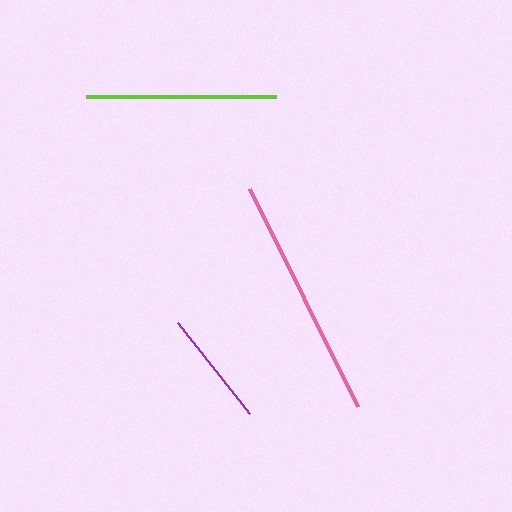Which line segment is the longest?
The pink line is the longest at approximately 243 pixels.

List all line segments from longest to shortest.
From longest to shortest: pink, lime, purple.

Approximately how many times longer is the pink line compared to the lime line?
The pink line is approximately 1.3 times the length of the lime line.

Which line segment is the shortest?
The purple line is the shortest at approximately 115 pixels.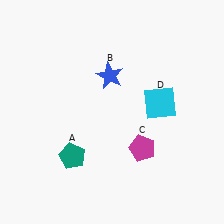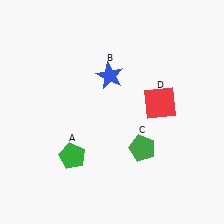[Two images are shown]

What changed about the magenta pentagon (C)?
In Image 1, C is magenta. In Image 2, it changed to green.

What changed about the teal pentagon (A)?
In Image 1, A is teal. In Image 2, it changed to green.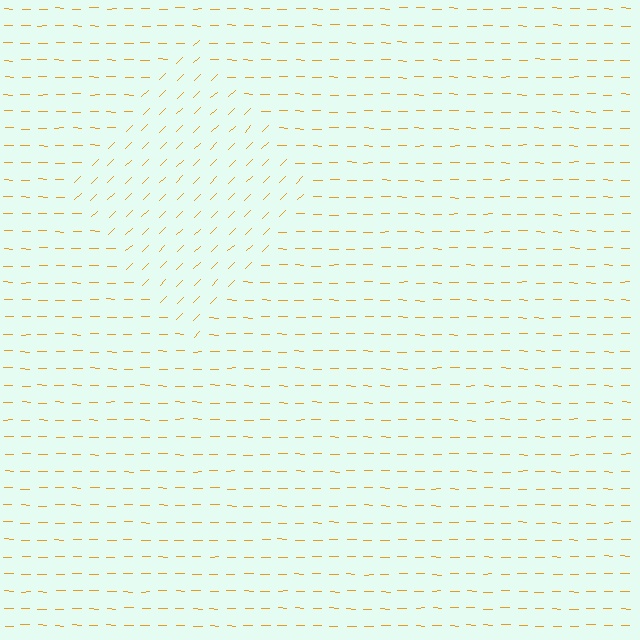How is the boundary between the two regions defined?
The boundary is defined purely by a change in line orientation (approximately 45 degrees difference). All lines are the same color and thickness.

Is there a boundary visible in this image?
Yes, there is a texture boundary formed by a change in line orientation.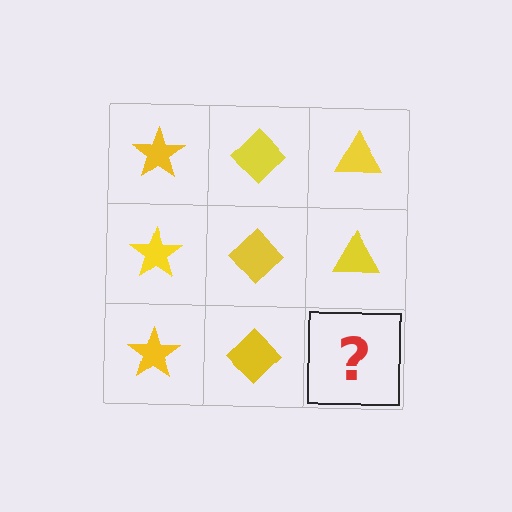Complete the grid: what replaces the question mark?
The question mark should be replaced with a yellow triangle.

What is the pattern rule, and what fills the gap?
The rule is that each column has a consistent shape. The gap should be filled with a yellow triangle.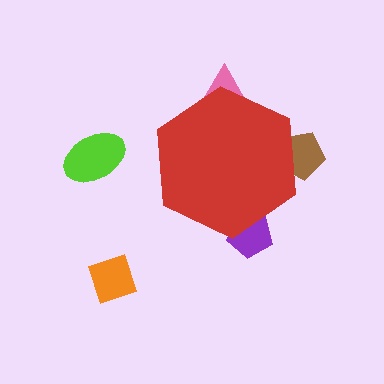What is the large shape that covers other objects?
A red hexagon.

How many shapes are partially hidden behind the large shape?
3 shapes are partially hidden.